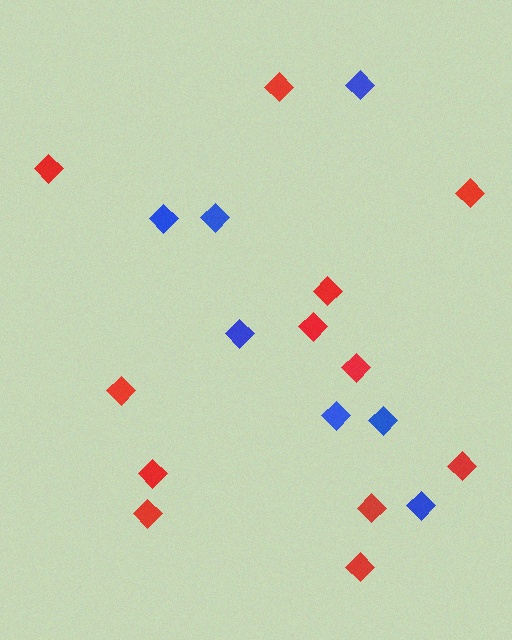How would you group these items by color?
There are 2 groups: one group of red diamonds (12) and one group of blue diamonds (7).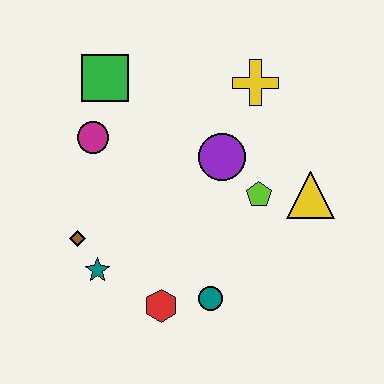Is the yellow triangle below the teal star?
No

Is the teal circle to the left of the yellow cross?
Yes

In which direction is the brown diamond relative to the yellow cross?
The brown diamond is to the left of the yellow cross.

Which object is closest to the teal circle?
The red hexagon is closest to the teal circle.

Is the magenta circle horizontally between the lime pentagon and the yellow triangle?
No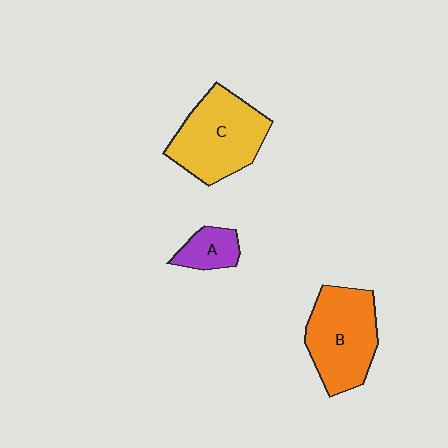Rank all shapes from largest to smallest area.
From largest to smallest: C (yellow), B (orange), A (purple).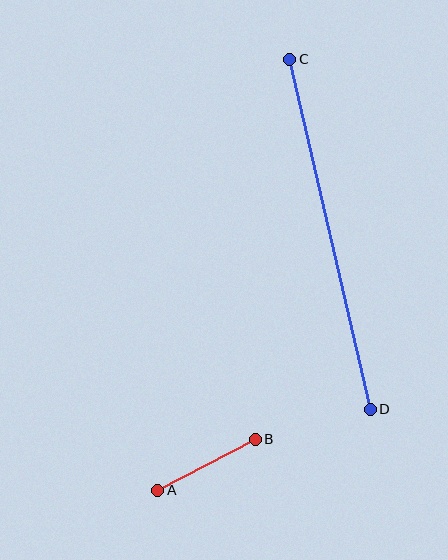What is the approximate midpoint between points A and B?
The midpoint is at approximately (207, 465) pixels.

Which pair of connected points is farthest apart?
Points C and D are farthest apart.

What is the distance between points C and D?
The distance is approximately 359 pixels.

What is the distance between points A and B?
The distance is approximately 110 pixels.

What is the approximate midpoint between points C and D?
The midpoint is at approximately (330, 234) pixels.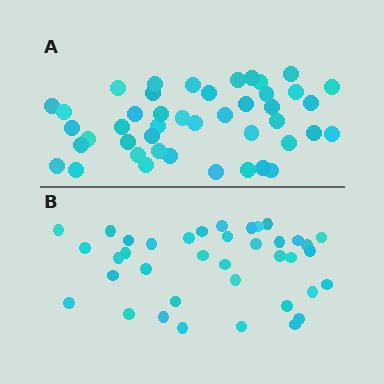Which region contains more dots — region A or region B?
Region A (the top region) has more dots.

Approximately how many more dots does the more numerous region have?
Region A has about 6 more dots than region B.